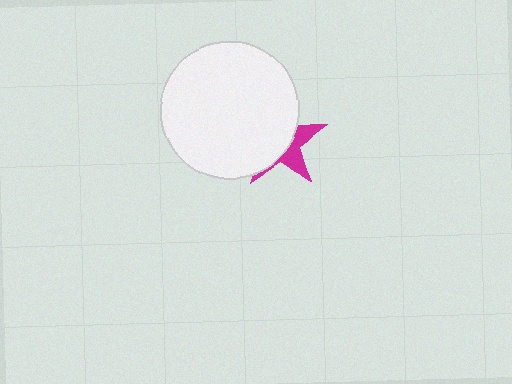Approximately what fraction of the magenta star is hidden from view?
Roughly 66% of the magenta star is hidden behind the white circle.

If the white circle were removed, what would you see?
You would see the complete magenta star.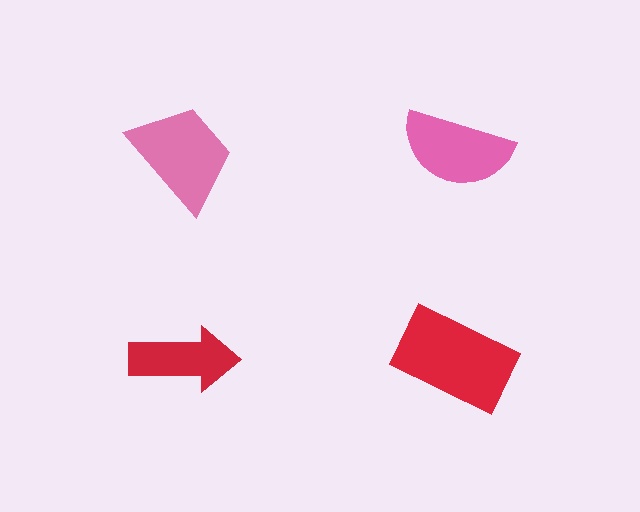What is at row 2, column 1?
A red arrow.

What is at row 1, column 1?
A pink trapezoid.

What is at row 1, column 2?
A pink semicircle.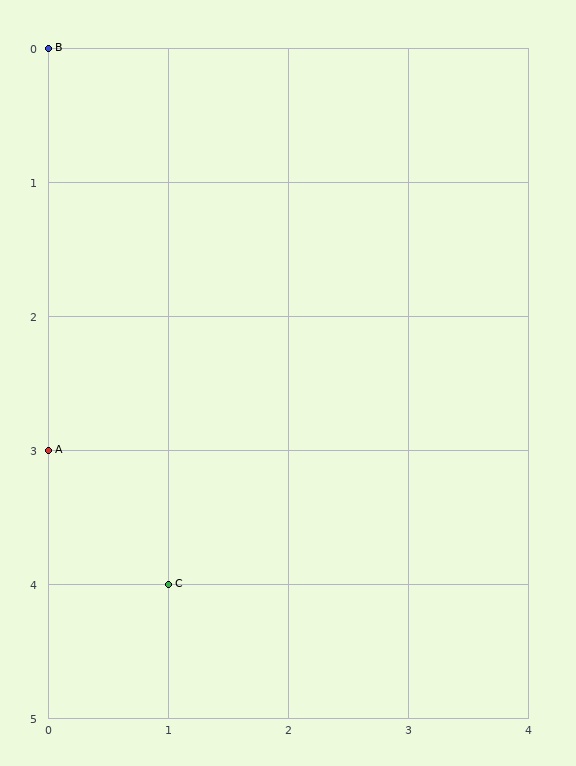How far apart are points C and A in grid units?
Points C and A are 1 column and 1 row apart (about 1.4 grid units diagonally).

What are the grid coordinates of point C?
Point C is at grid coordinates (1, 4).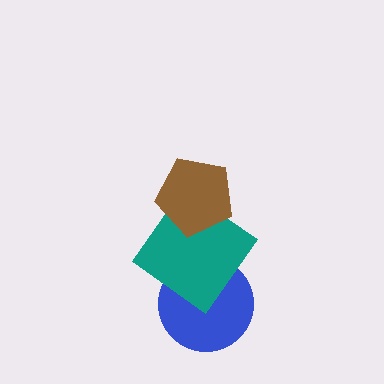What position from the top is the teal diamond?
The teal diamond is 2nd from the top.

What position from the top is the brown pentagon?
The brown pentagon is 1st from the top.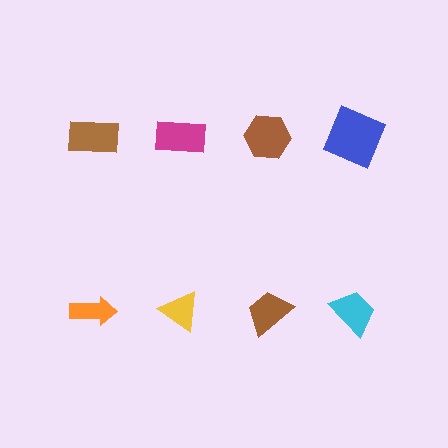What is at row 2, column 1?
An orange arrow.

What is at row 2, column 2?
A yellow triangle.